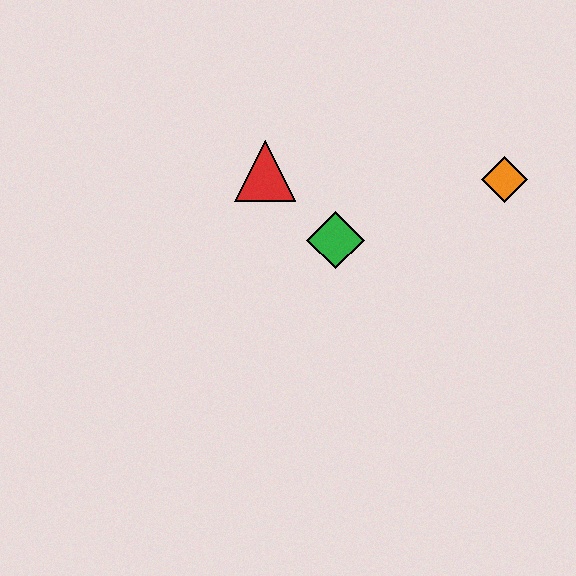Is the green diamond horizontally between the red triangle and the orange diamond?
Yes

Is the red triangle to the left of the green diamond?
Yes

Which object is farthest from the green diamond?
The orange diamond is farthest from the green diamond.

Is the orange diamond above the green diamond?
Yes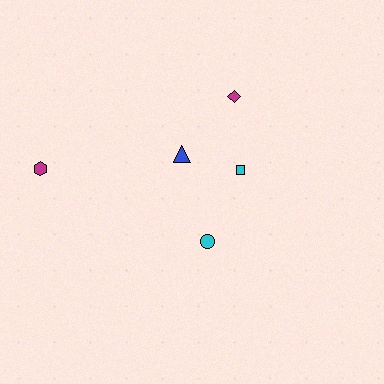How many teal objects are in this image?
There are no teal objects.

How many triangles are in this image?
There is 1 triangle.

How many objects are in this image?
There are 5 objects.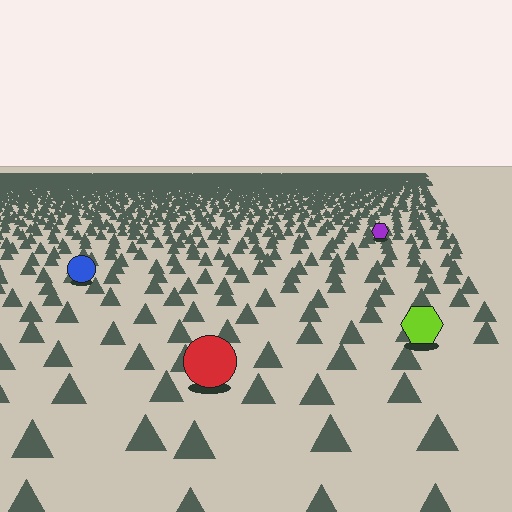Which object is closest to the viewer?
The red circle is closest. The texture marks near it are larger and more spread out.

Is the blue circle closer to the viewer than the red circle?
No. The red circle is closer — you can tell from the texture gradient: the ground texture is coarser near it.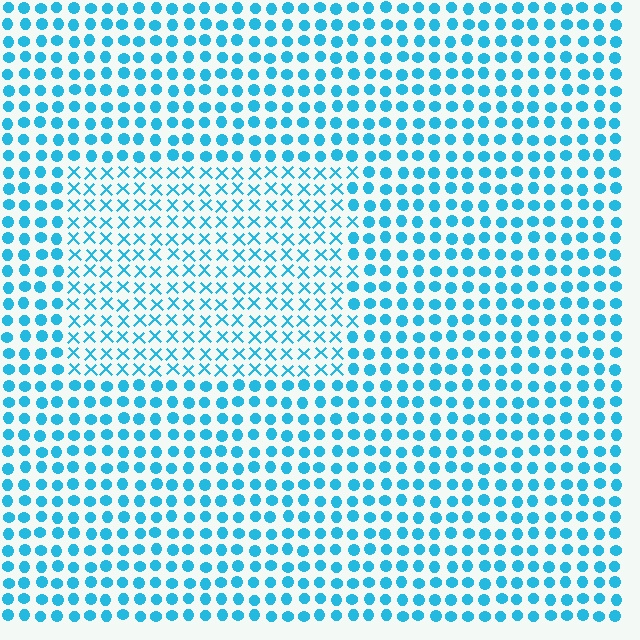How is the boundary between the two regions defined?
The boundary is defined by a change in element shape: X marks inside vs. circles outside. All elements share the same color and spacing.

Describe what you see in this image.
The image is filled with small cyan elements arranged in a uniform grid. A rectangle-shaped region contains X marks, while the surrounding area contains circles. The boundary is defined purely by the change in element shape.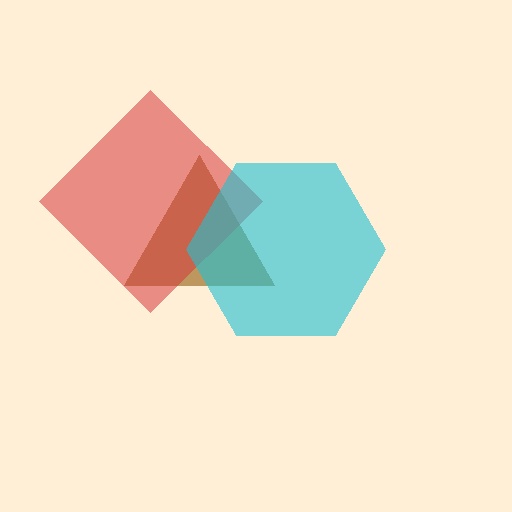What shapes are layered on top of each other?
The layered shapes are: a brown triangle, a red diamond, a cyan hexagon.